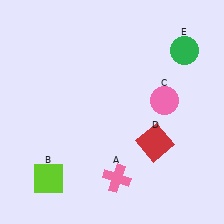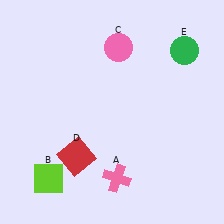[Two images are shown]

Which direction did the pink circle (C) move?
The pink circle (C) moved up.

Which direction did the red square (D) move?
The red square (D) moved left.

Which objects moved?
The objects that moved are: the pink circle (C), the red square (D).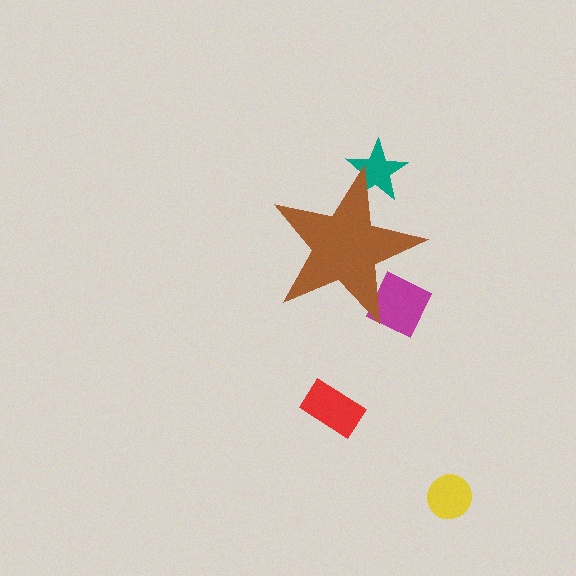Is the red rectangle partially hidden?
No, the red rectangle is fully visible.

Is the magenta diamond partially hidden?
Yes, the magenta diamond is partially hidden behind the brown star.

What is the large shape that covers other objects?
A brown star.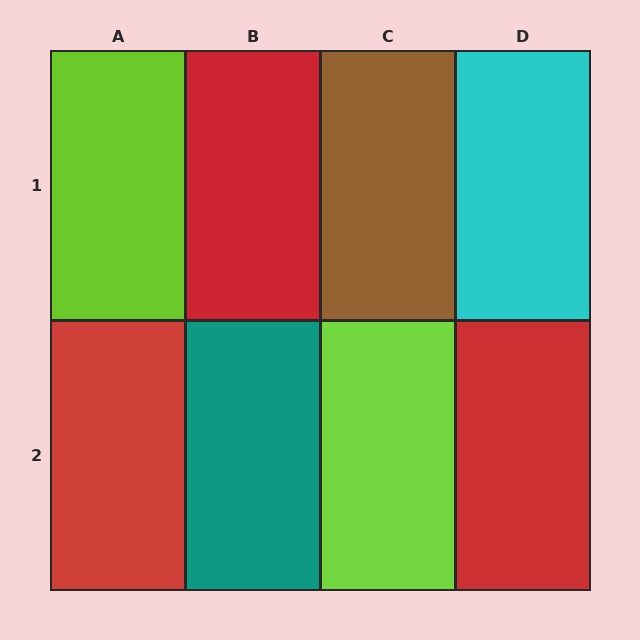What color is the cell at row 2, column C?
Lime.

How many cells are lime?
2 cells are lime.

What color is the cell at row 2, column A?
Red.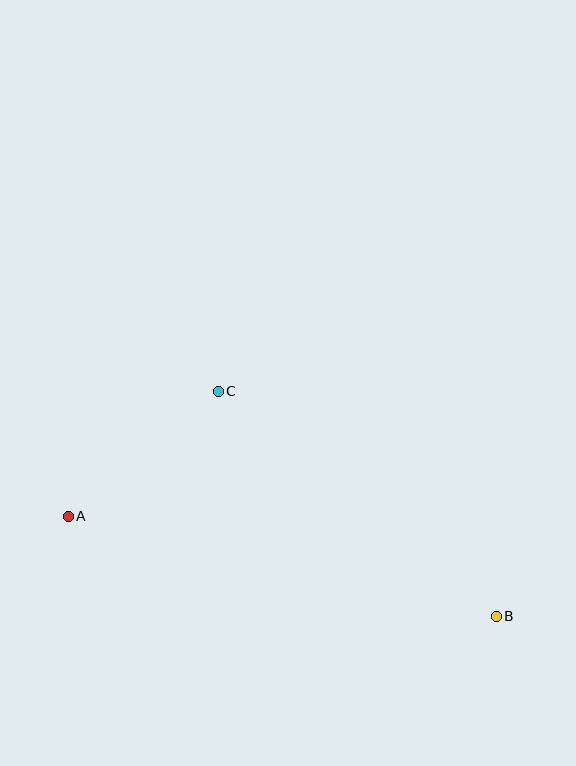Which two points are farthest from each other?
Points A and B are farthest from each other.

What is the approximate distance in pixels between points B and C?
The distance between B and C is approximately 357 pixels.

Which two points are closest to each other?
Points A and C are closest to each other.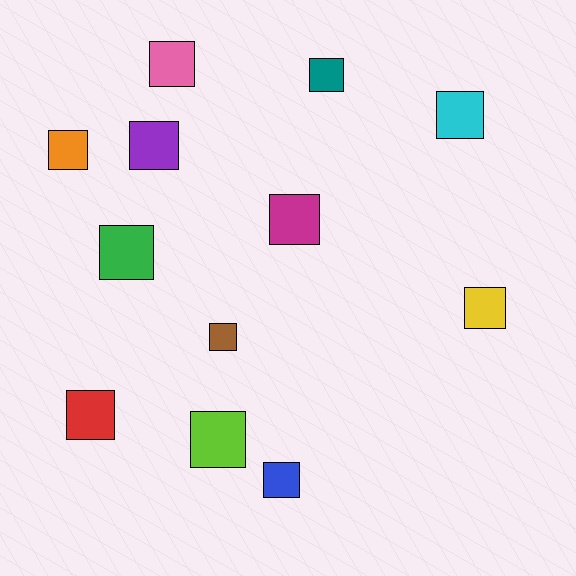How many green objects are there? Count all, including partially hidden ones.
There is 1 green object.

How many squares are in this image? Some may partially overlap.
There are 12 squares.